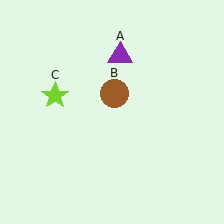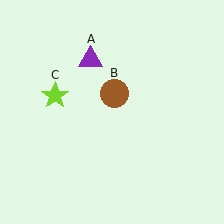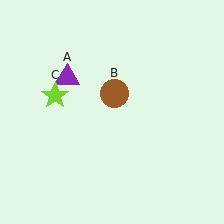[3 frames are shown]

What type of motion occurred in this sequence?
The purple triangle (object A) rotated counterclockwise around the center of the scene.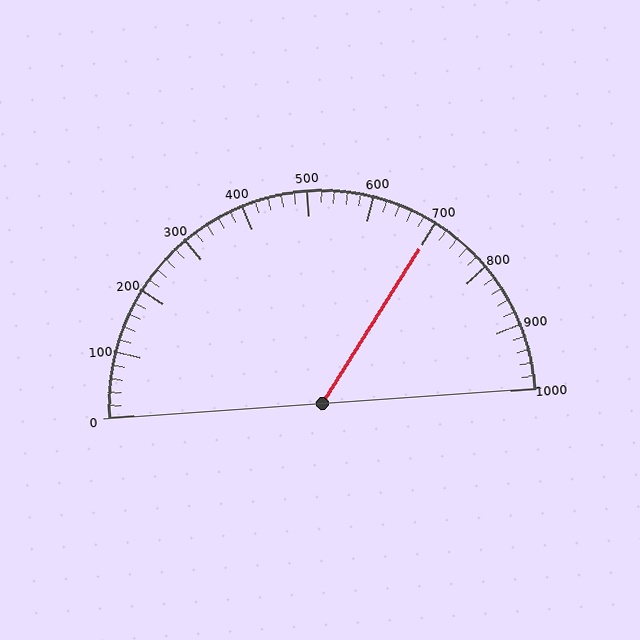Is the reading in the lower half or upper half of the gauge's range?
The reading is in the upper half of the range (0 to 1000).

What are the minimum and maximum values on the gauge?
The gauge ranges from 0 to 1000.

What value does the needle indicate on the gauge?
The needle indicates approximately 700.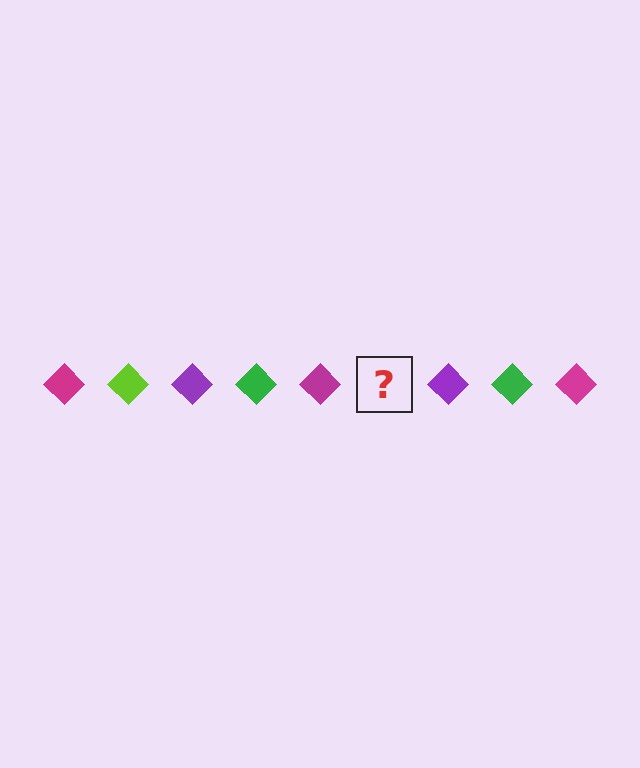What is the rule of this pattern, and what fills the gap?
The rule is that the pattern cycles through magenta, lime, purple, green diamonds. The gap should be filled with a lime diamond.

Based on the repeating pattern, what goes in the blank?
The blank should be a lime diamond.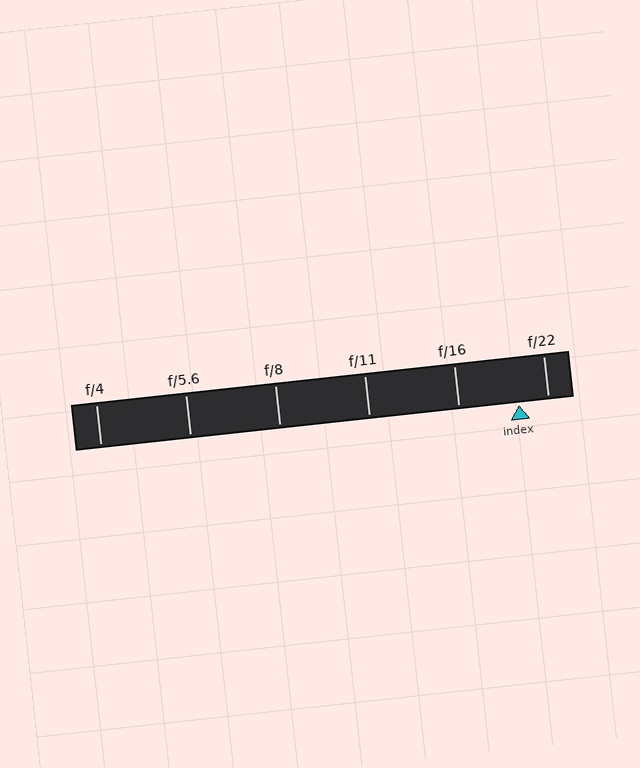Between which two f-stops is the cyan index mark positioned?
The index mark is between f/16 and f/22.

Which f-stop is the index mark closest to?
The index mark is closest to f/22.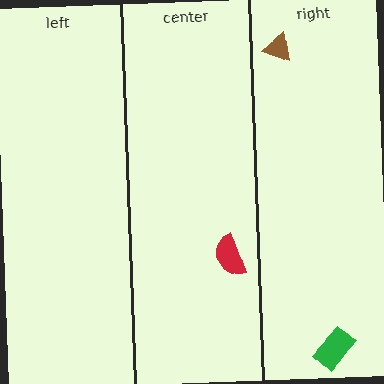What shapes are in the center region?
The red semicircle.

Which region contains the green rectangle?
The right region.